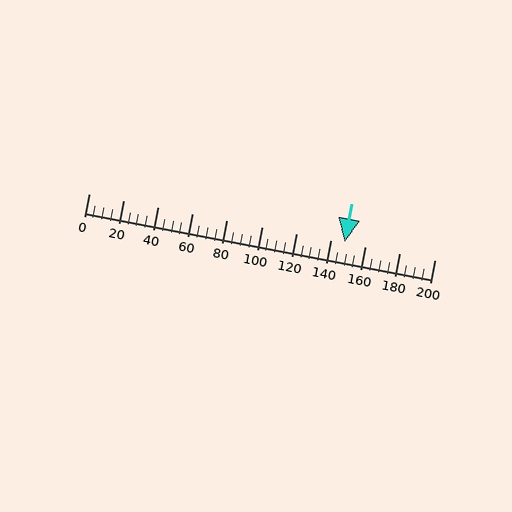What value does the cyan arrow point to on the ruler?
The cyan arrow points to approximately 148.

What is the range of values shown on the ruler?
The ruler shows values from 0 to 200.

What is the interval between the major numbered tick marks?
The major tick marks are spaced 20 units apart.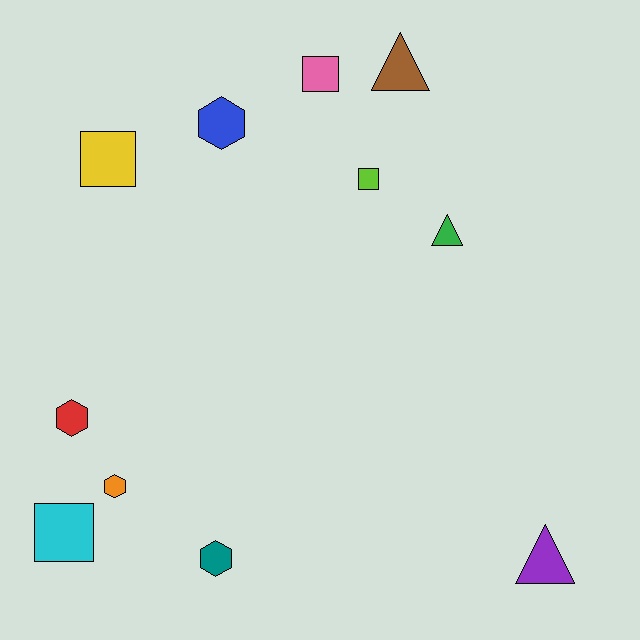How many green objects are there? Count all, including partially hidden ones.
There is 1 green object.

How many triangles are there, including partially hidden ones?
There are 3 triangles.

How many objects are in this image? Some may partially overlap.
There are 11 objects.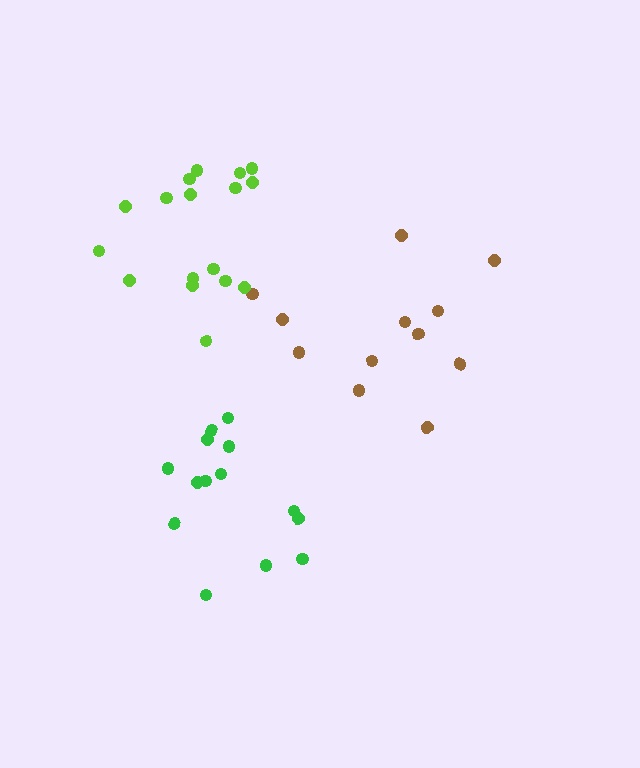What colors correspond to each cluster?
The clusters are colored: green, brown, lime.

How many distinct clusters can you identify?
There are 3 distinct clusters.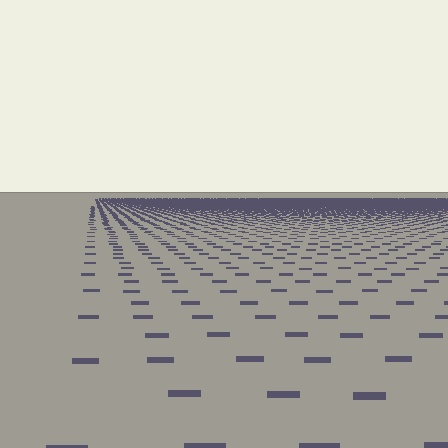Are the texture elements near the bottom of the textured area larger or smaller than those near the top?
Larger. Near the bottom, elements are closer to the viewer and appear at a bigger on-screen size.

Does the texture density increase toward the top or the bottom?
Density increases toward the top.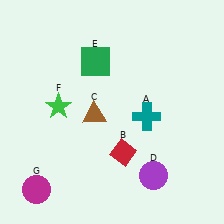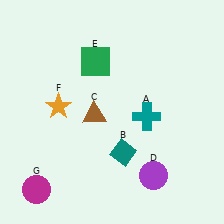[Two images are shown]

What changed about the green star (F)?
In Image 1, F is green. In Image 2, it changed to orange.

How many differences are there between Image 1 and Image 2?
There are 2 differences between the two images.